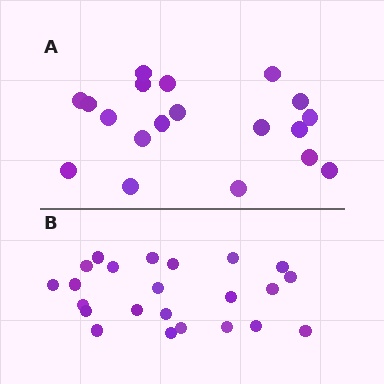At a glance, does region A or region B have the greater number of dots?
Region B (the bottom region) has more dots.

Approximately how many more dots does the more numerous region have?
Region B has about 4 more dots than region A.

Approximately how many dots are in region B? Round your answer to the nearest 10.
About 20 dots. (The exact count is 23, which rounds to 20.)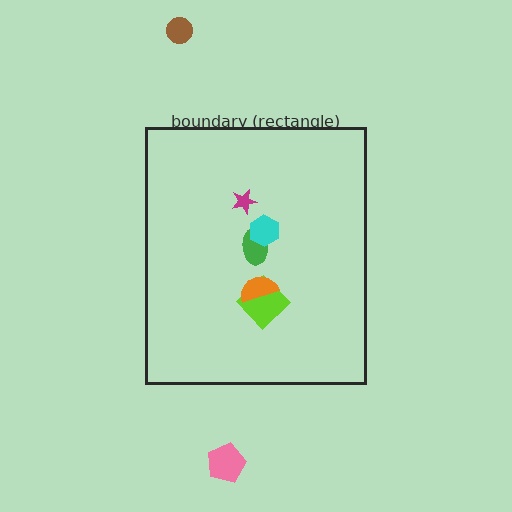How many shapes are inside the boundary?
5 inside, 2 outside.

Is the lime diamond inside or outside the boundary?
Inside.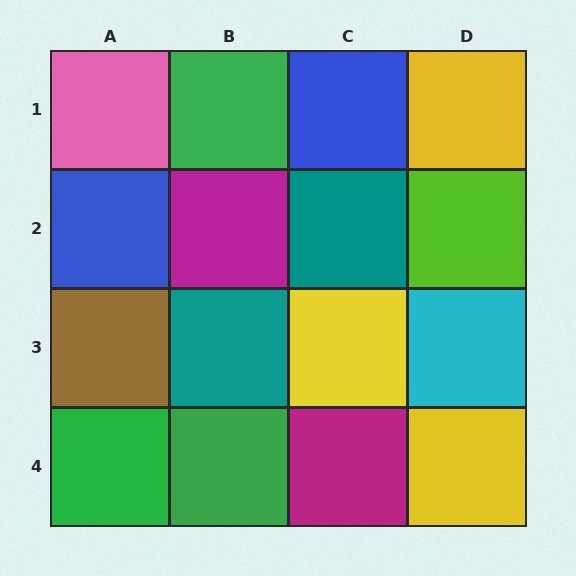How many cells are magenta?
2 cells are magenta.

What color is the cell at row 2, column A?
Blue.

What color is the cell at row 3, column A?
Brown.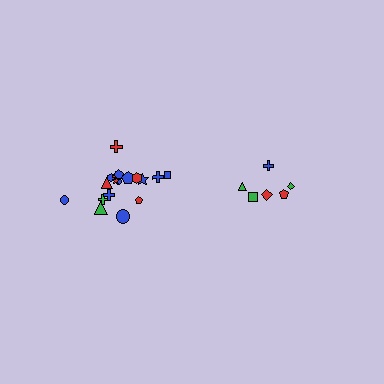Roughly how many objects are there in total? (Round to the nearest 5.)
Roughly 25 objects in total.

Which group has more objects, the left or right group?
The left group.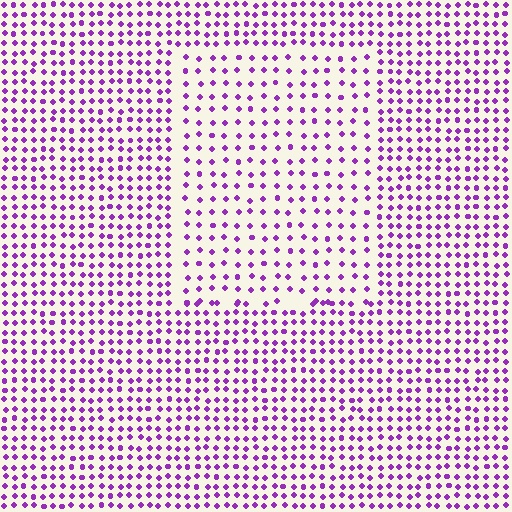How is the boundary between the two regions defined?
The boundary is defined by a change in element density (approximately 1.8x ratio). All elements are the same color, size, and shape.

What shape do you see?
I see a rectangle.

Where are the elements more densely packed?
The elements are more densely packed outside the rectangle boundary.